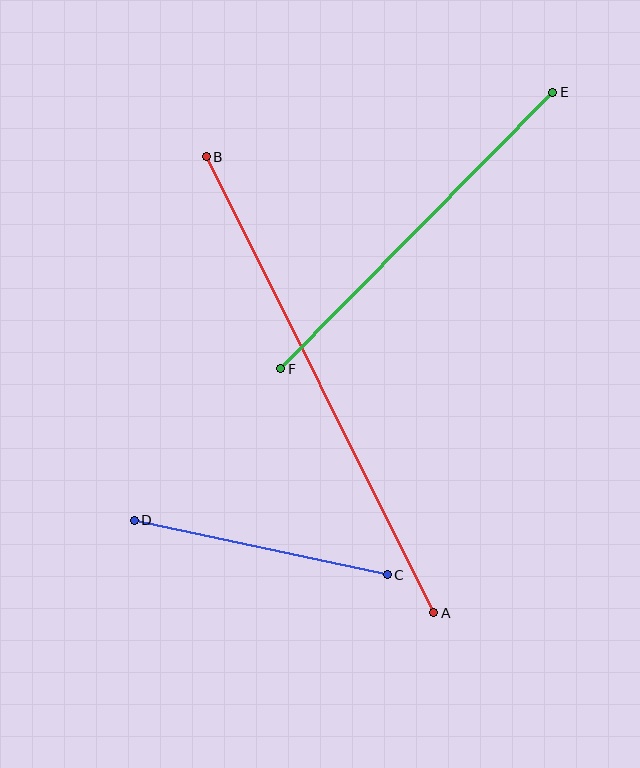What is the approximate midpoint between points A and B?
The midpoint is at approximately (320, 385) pixels.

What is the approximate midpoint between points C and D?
The midpoint is at approximately (261, 548) pixels.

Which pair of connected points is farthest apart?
Points A and B are farthest apart.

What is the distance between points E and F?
The distance is approximately 388 pixels.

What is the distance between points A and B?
The distance is approximately 509 pixels.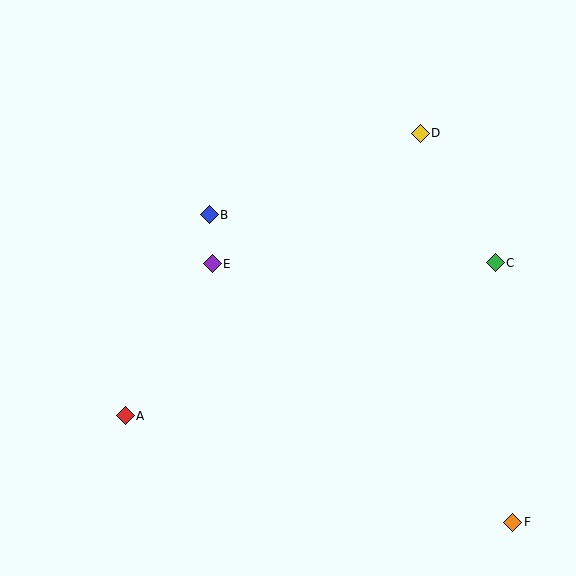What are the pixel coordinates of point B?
Point B is at (209, 215).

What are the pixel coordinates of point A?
Point A is at (125, 416).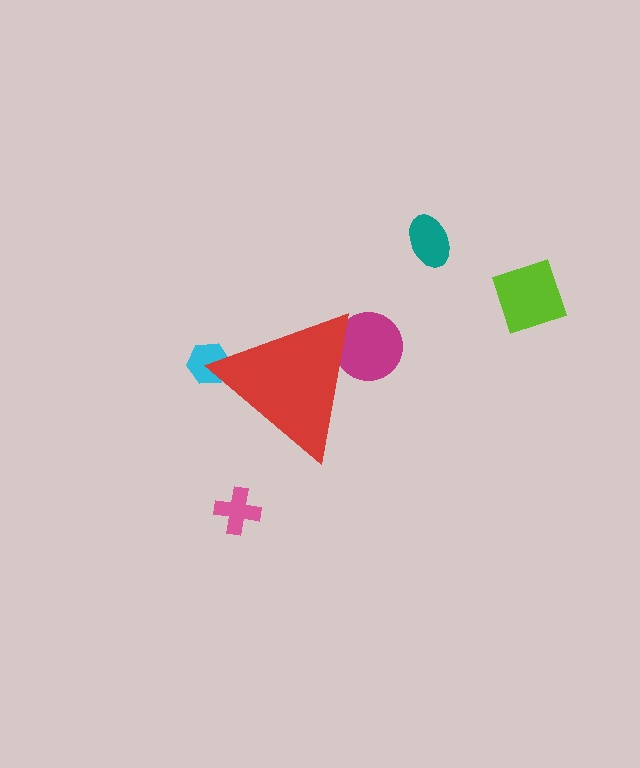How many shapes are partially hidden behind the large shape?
2 shapes are partially hidden.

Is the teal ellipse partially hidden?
No, the teal ellipse is fully visible.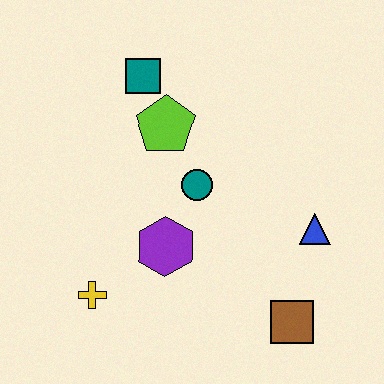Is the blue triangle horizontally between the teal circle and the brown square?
No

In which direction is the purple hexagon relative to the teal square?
The purple hexagon is below the teal square.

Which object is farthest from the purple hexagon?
The teal square is farthest from the purple hexagon.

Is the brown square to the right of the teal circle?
Yes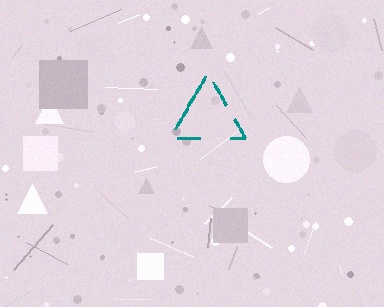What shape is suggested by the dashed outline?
The dashed outline suggests a triangle.